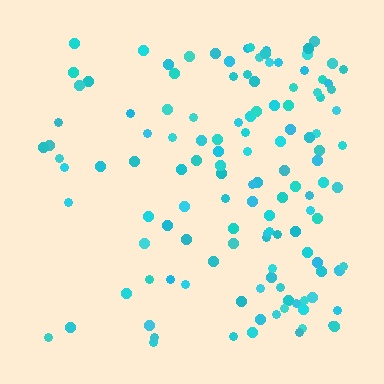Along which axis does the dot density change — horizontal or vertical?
Horizontal.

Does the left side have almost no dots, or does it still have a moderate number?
Still a moderate number, just noticeably fewer than the right.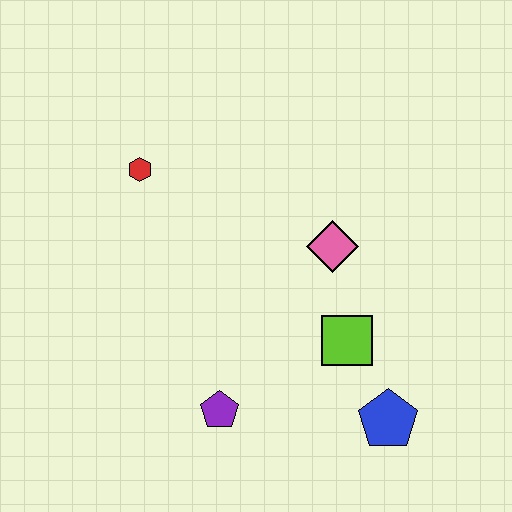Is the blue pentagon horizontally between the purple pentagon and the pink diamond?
No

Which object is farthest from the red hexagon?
The blue pentagon is farthest from the red hexagon.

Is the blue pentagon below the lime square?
Yes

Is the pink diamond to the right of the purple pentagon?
Yes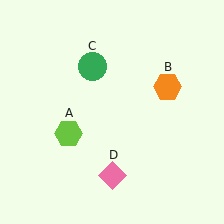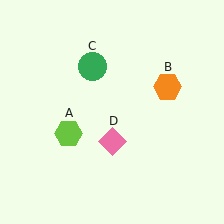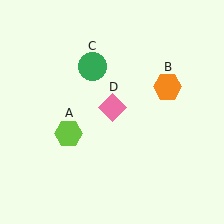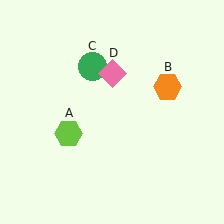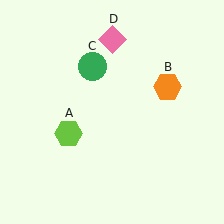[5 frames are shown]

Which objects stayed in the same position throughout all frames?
Lime hexagon (object A) and orange hexagon (object B) and green circle (object C) remained stationary.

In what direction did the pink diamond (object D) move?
The pink diamond (object D) moved up.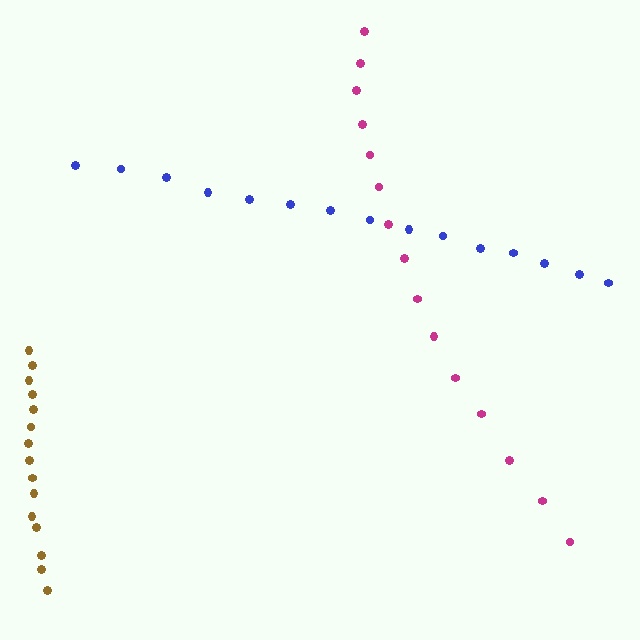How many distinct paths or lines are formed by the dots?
There are 3 distinct paths.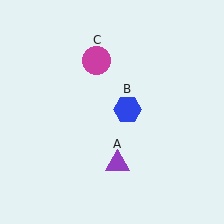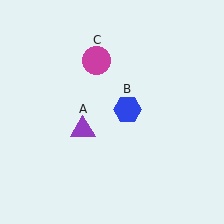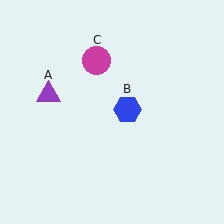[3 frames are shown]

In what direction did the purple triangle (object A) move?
The purple triangle (object A) moved up and to the left.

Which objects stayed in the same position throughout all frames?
Blue hexagon (object B) and magenta circle (object C) remained stationary.